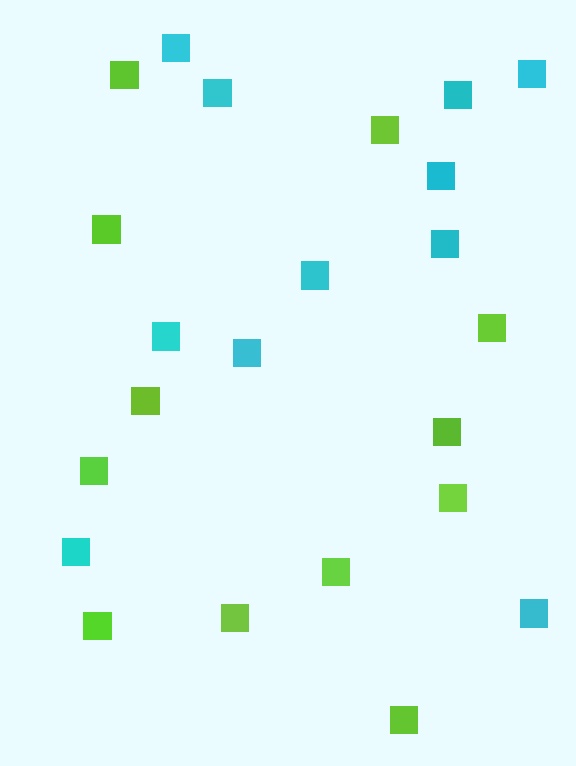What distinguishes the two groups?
There are 2 groups: one group of cyan squares (11) and one group of lime squares (12).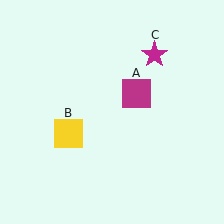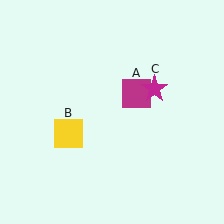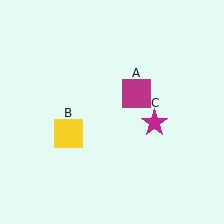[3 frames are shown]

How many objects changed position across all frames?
1 object changed position: magenta star (object C).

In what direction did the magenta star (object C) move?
The magenta star (object C) moved down.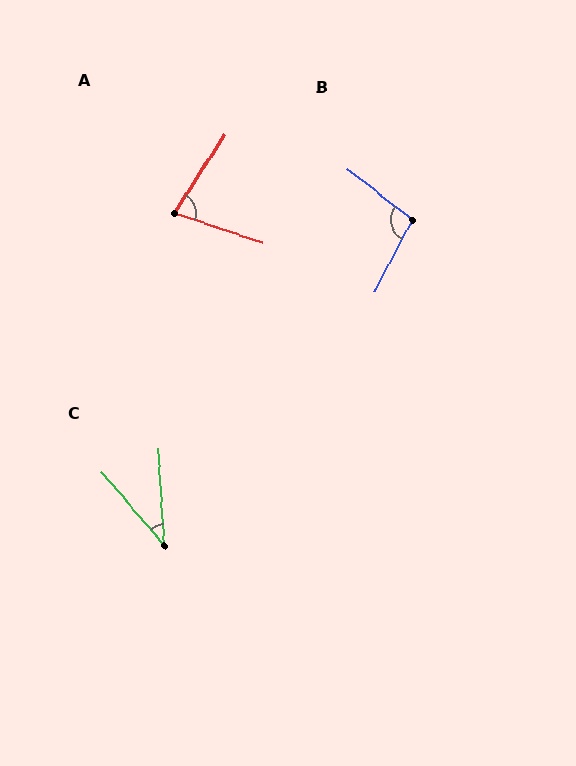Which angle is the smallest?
C, at approximately 36 degrees.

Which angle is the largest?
B, at approximately 100 degrees.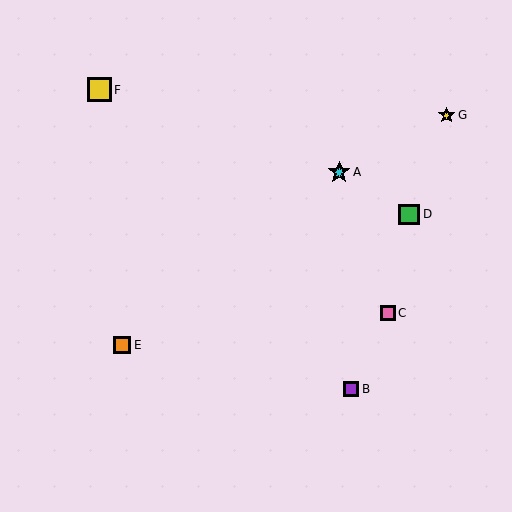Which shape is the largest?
The yellow square (labeled F) is the largest.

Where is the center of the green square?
The center of the green square is at (409, 214).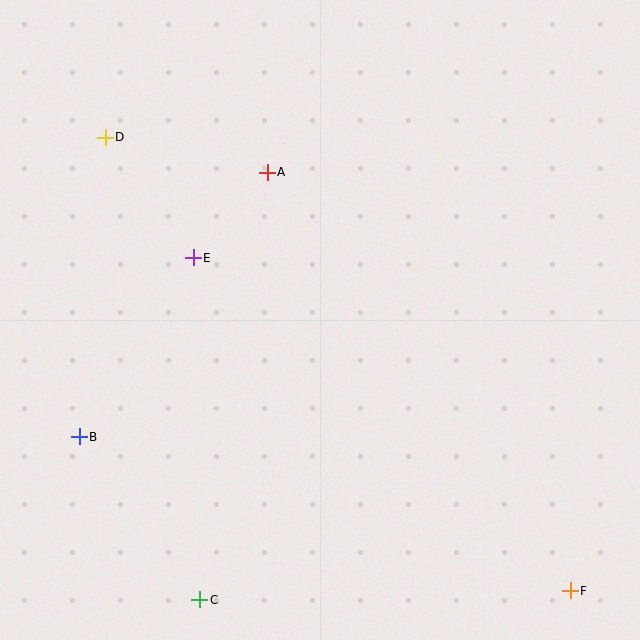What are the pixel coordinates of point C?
Point C is at (200, 600).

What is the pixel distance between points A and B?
The distance between A and B is 325 pixels.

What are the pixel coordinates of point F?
Point F is at (570, 591).